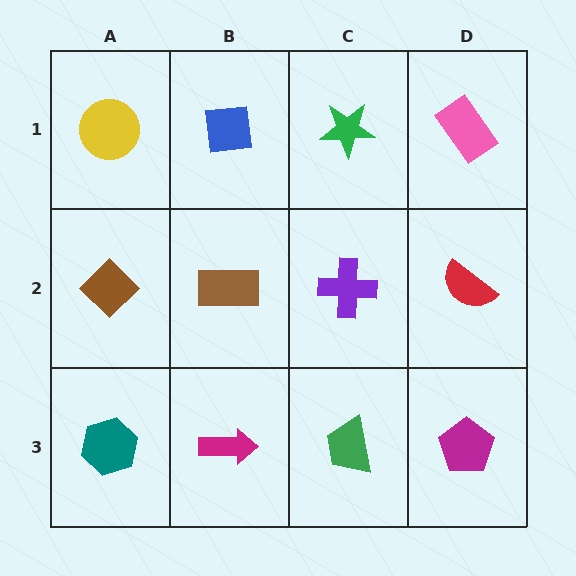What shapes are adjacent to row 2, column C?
A green star (row 1, column C), a green trapezoid (row 3, column C), a brown rectangle (row 2, column B), a red semicircle (row 2, column D).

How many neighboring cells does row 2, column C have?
4.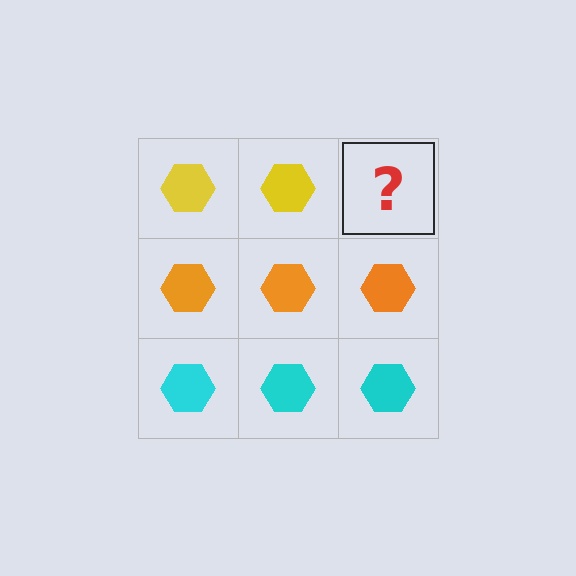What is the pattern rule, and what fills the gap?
The rule is that each row has a consistent color. The gap should be filled with a yellow hexagon.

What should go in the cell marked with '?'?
The missing cell should contain a yellow hexagon.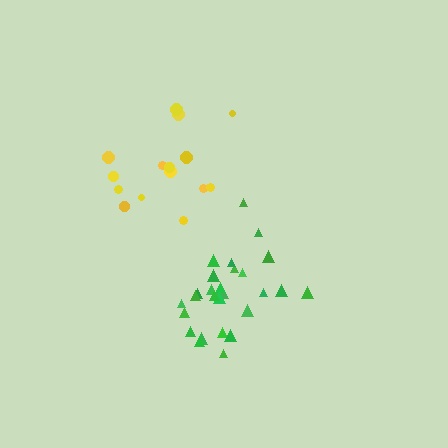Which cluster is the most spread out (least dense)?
Yellow.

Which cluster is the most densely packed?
Green.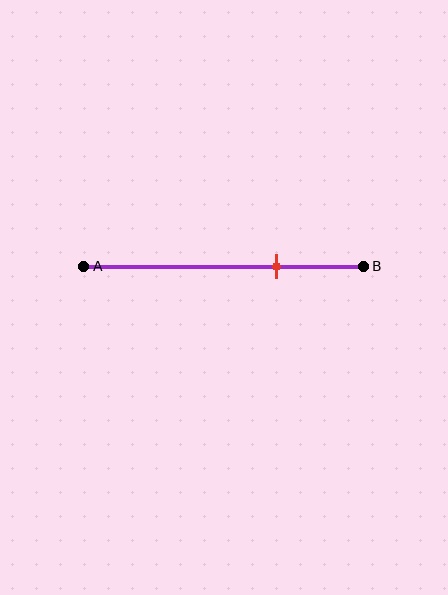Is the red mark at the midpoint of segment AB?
No, the mark is at about 70% from A, not at the 50% midpoint.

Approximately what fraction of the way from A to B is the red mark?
The red mark is approximately 70% of the way from A to B.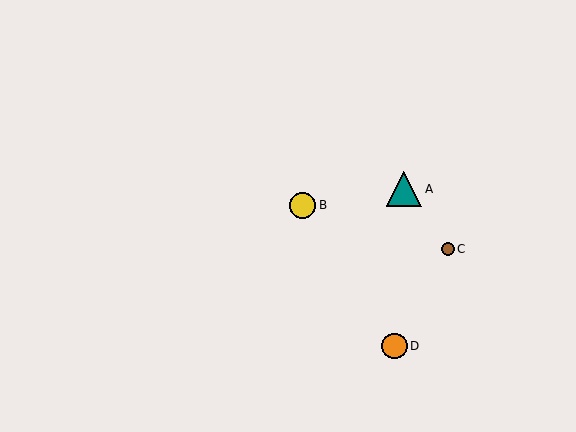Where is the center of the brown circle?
The center of the brown circle is at (448, 249).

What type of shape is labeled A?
Shape A is a teal triangle.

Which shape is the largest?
The teal triangle (labeled A) is the largest.